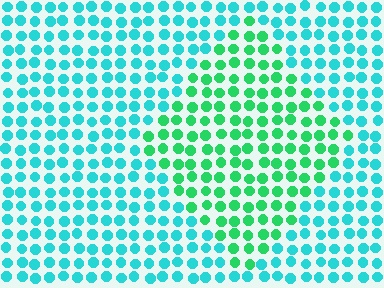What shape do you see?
I see a diamond.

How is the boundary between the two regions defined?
The boundary is defined purely by a slight shift in hue (about 39 degrees). Spacing, size, and orientation are identical on both sides.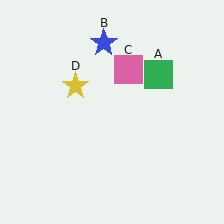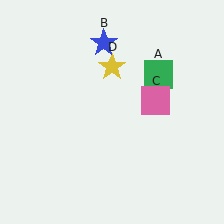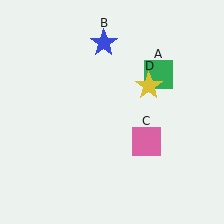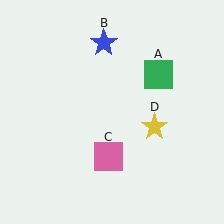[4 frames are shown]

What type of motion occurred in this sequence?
The pink square (object C), yellow star (object D) rotated clockwise around the center of the scene.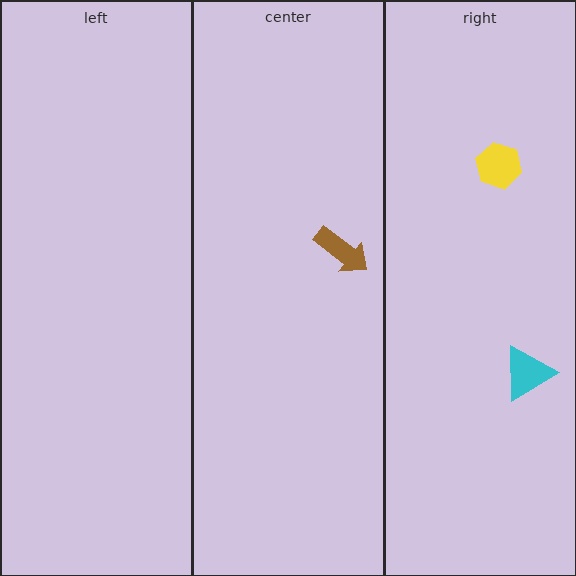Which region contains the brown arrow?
The center region.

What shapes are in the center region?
The brown arrow.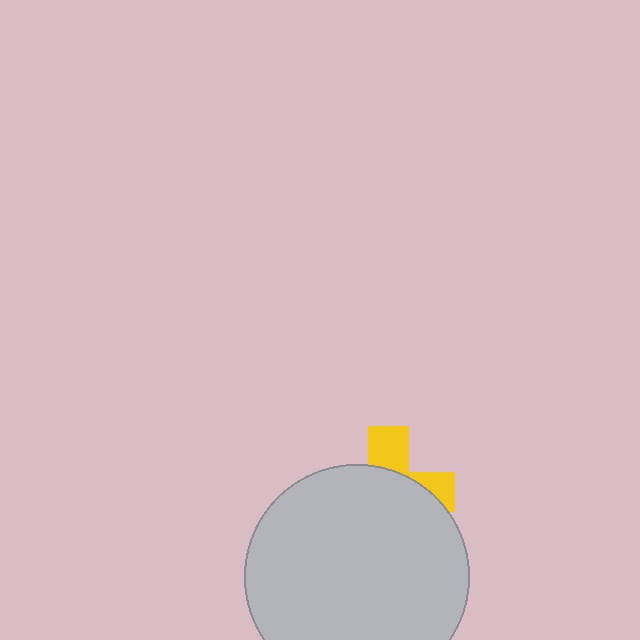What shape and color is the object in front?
The object in front is a light gray circle.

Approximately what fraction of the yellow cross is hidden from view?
Roughly 69% of the yellow cross is hidden behind the light gray circle.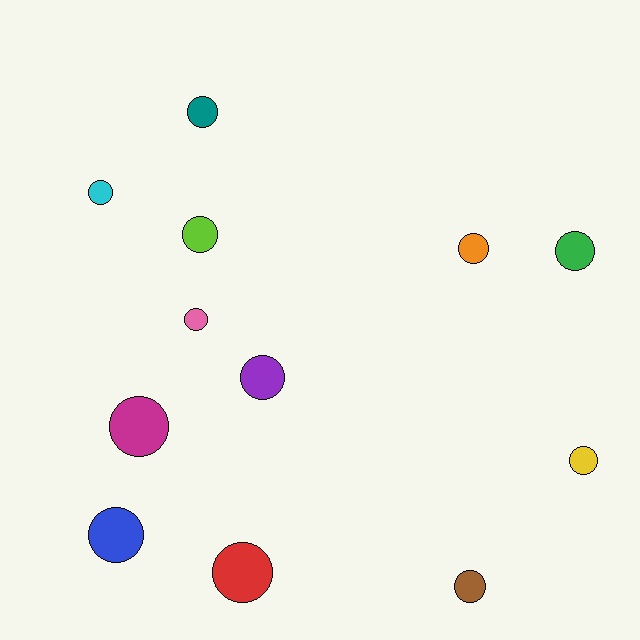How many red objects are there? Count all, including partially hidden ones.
There is 1 red object.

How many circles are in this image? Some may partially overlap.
There are 12 circles.